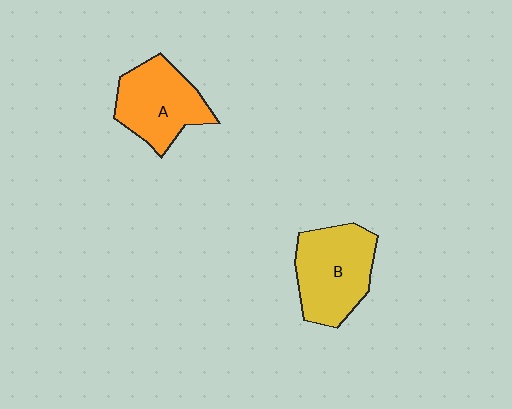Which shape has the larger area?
Shape B (yellow).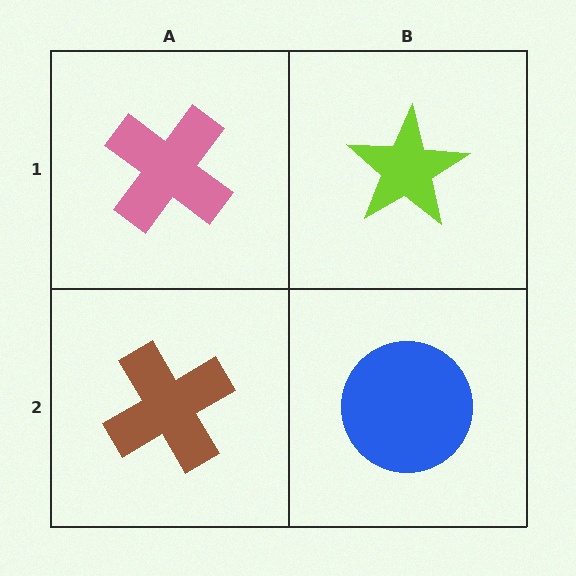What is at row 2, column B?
A blue circle.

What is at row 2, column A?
A brown cross.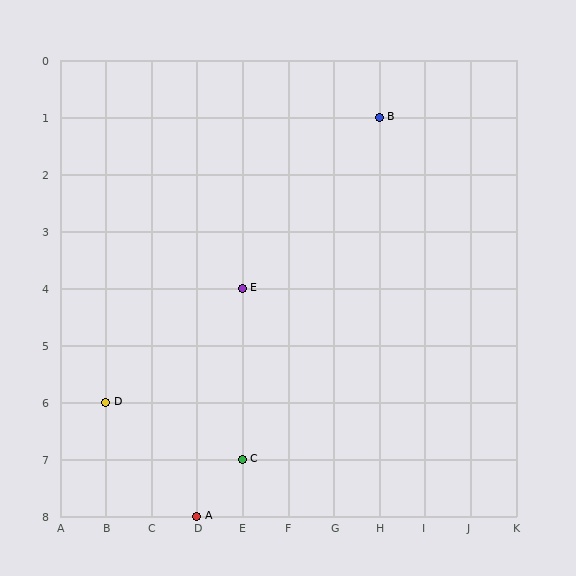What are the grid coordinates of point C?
Point C is at grid coordinates (E, 7).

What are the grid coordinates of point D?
Point D is at grid coordinates (B, 6).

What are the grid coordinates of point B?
Point B is at grid coordinates (H, 1).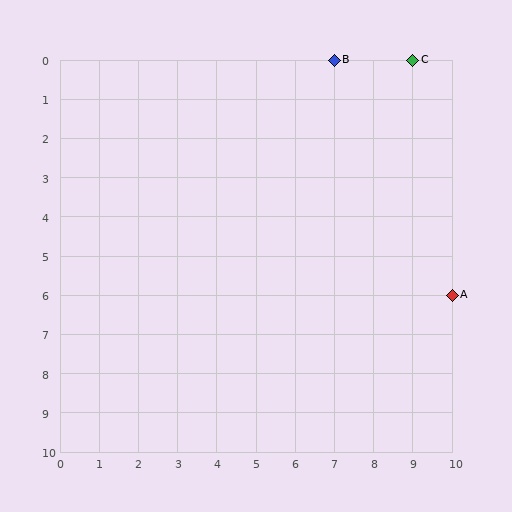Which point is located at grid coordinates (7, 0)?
Point B is at (7, 0).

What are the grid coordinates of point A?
Point A is at grid coordinates (10, 6).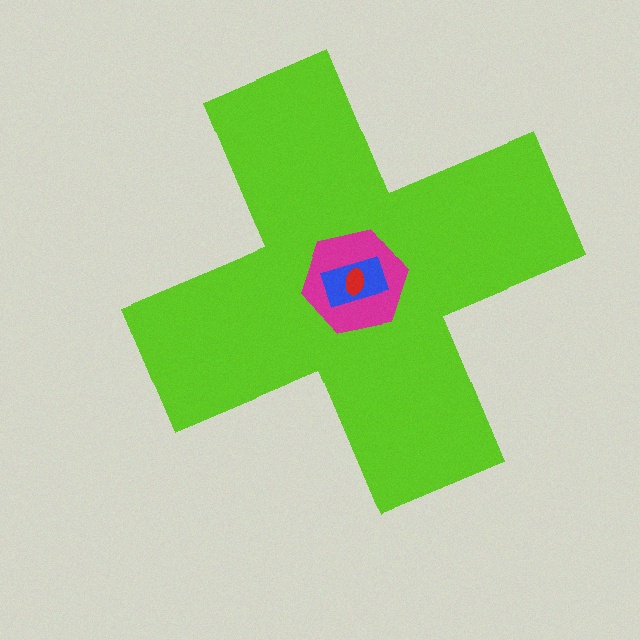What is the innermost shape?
The red ellipse.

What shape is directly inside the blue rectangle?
The red ellipse.